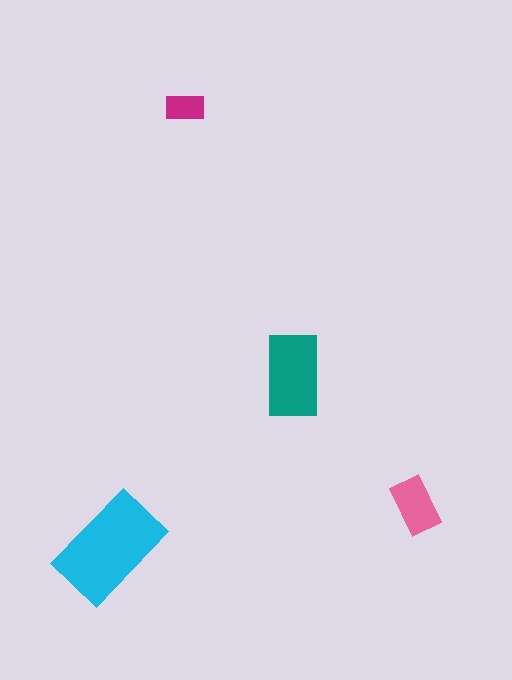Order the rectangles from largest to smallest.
the cyan one, the teal one, the pink one, the magenta one.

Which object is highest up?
The magenta rectangle is topmost.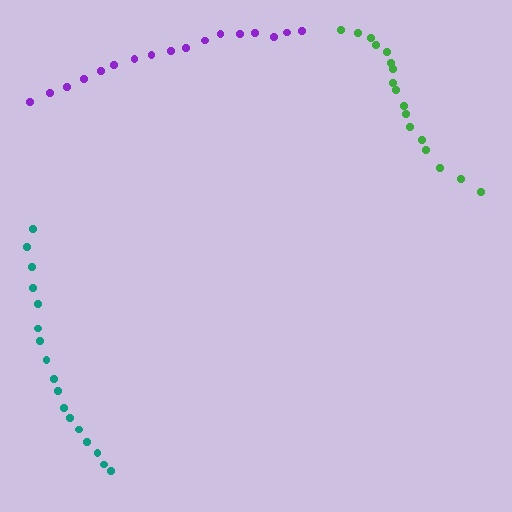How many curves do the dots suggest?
There are 3 distinct paths.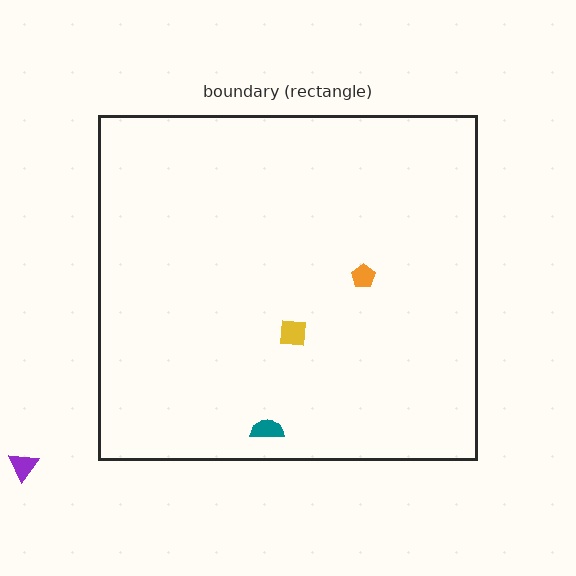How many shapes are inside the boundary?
3 inside, 1 outside.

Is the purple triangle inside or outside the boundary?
Outside.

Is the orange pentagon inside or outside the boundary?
Inside.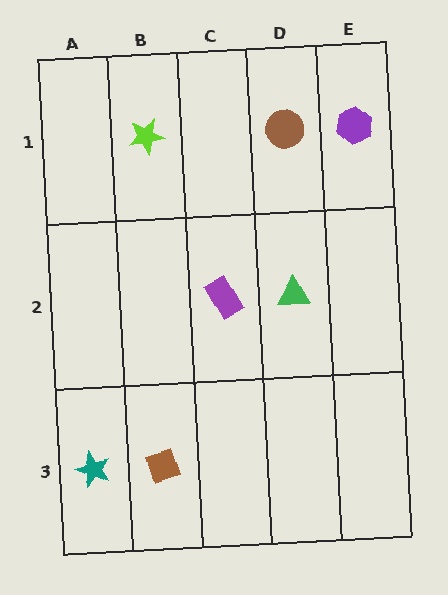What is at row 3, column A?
A teal star.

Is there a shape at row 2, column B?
No, that cell is empty.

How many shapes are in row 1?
3 shapes.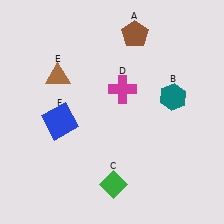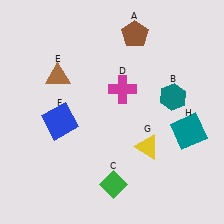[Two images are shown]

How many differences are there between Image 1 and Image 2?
There are 2 differences between the two images.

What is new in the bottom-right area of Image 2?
A yellow triangle (G) was added in the bottom-right area of Image 2.